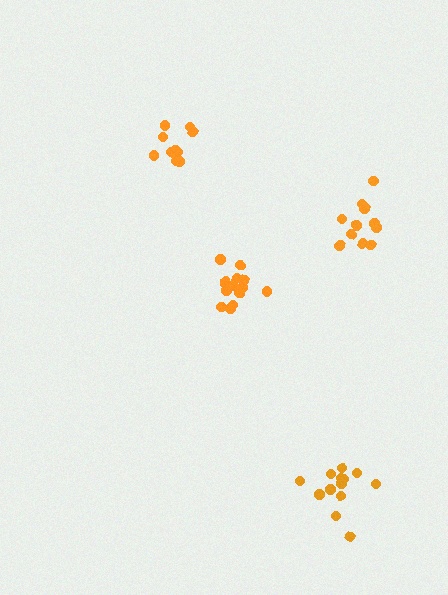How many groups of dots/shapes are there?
There are 4 groups.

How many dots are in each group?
Group 1: 15 dots, Group 2: 13 dots, Group 3: 10 dots, Group 4: 11 dots (49 total).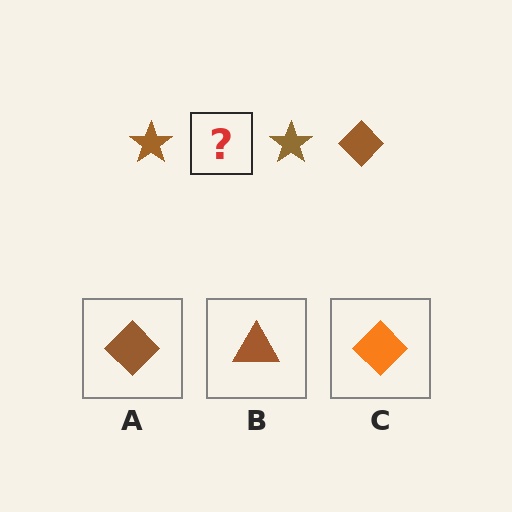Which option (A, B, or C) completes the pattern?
A.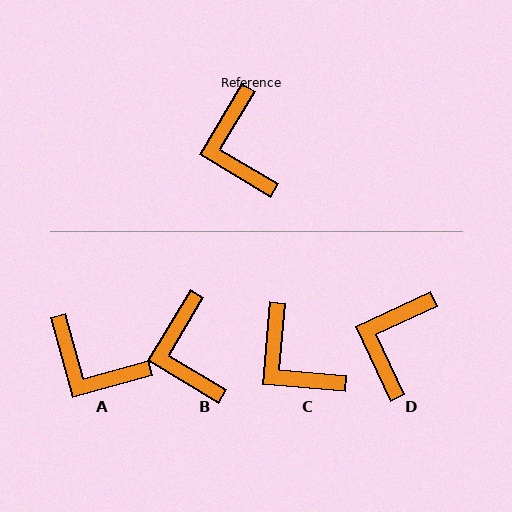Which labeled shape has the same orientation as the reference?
B.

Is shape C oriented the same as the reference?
No, it is off by about 26 degrees.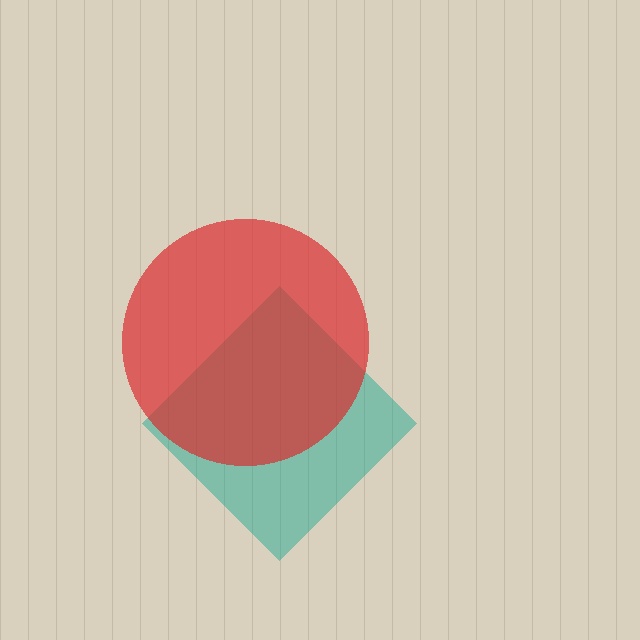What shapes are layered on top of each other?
The layered shapes are: a teal diamond, a red circle.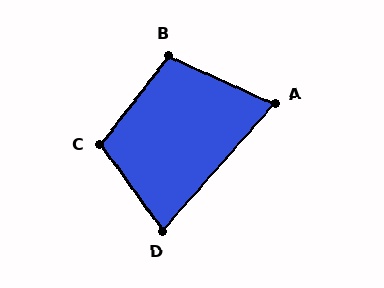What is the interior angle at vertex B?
Approximately 103 degrees (obtuse).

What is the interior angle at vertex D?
Approximately 77 degrees (acute).